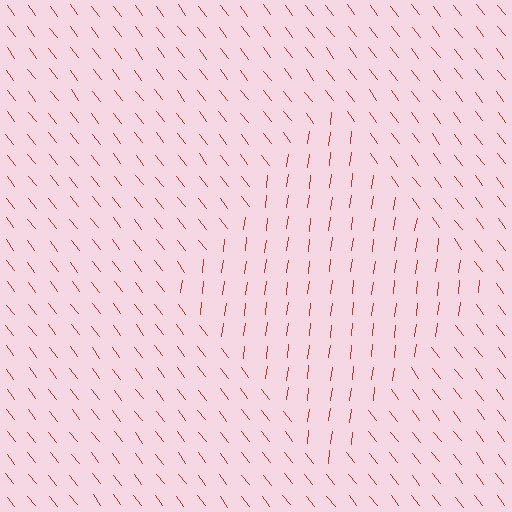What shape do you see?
I see a diamond.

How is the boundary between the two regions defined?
The boundary is defined purely by a change in line orientation (approximately 45 degrees difference). All lines are the same color and thickness.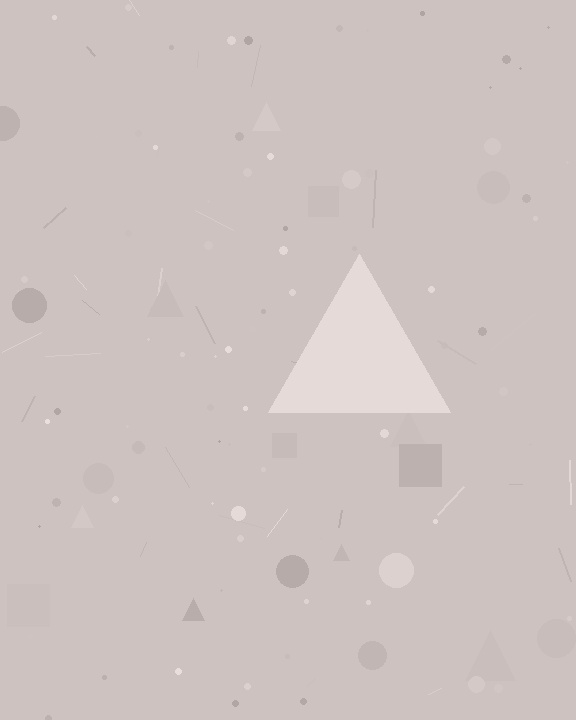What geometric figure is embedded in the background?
A triangle is embedded in the background.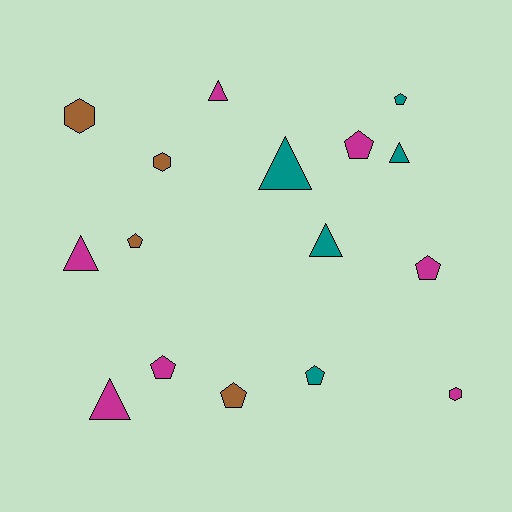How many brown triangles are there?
There are no brown triangles.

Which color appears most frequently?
Magenta, with 7 objects.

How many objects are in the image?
There are 16 objects.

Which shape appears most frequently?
Pentagon, with 7 objects.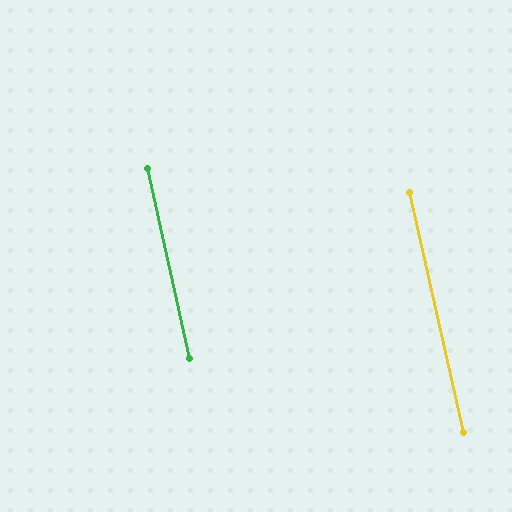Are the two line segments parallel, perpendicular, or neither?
Parallel — their directions differ by only 0.2°.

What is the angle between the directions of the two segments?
Approximately 0 degrees.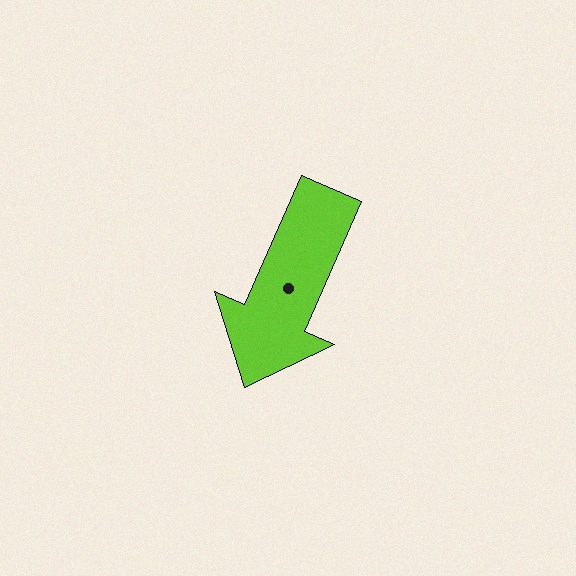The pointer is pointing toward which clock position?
Roughly 7 o'clock.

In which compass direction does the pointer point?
Southwest.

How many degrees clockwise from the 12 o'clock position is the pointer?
Approximately 204 degrees.